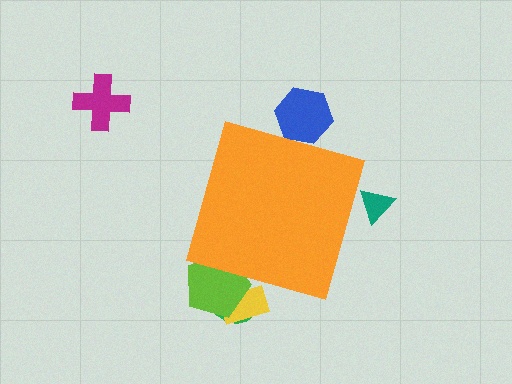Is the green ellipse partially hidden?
Yes, the green ellipse is partially hidden behind the orange diamond.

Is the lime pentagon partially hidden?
Yes, the lime pentagon is partially hidden behind the orange diamond.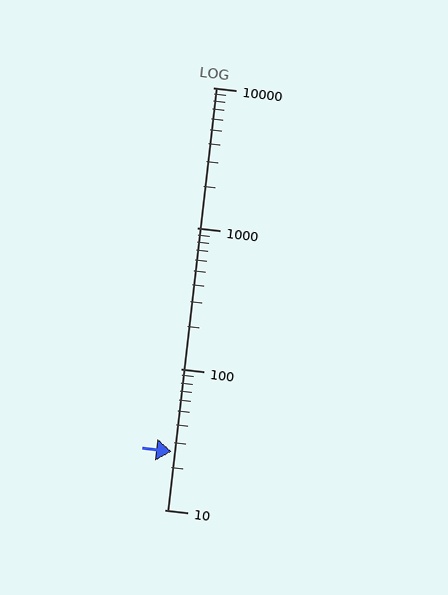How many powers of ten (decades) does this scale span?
The scale spans 3 decades, from 10 to 10000.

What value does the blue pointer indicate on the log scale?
The pointer indicates approximately 26.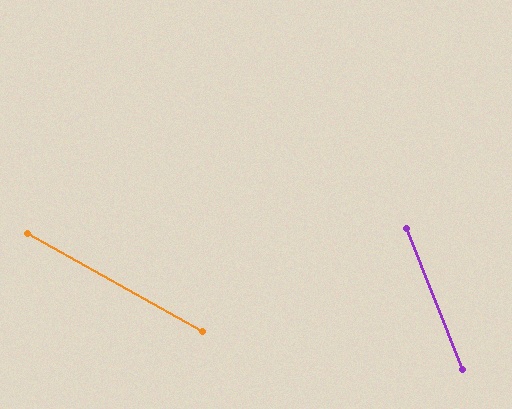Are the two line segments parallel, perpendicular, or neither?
Neither parallel nor perpendicular — they differ by about 39°.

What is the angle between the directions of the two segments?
Approximately 39 degrees.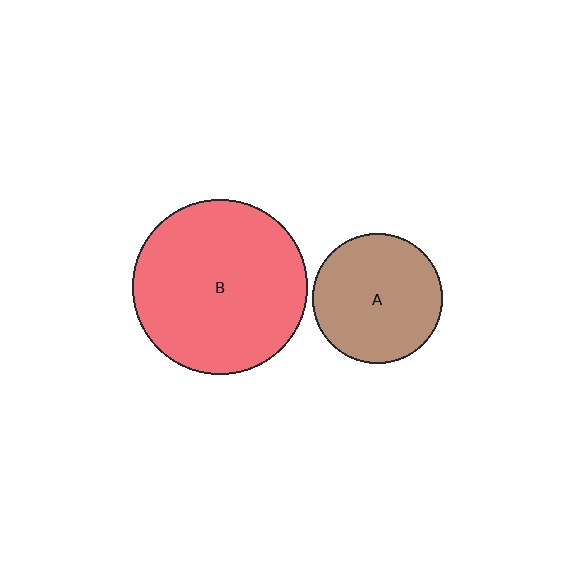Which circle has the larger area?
Circle B (red).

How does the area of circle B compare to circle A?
Approximately 1.8 times.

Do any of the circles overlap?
No, none of the circles overlap.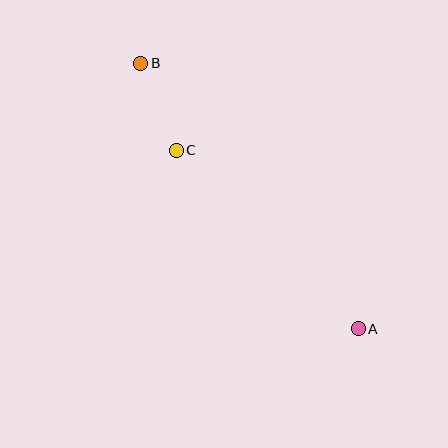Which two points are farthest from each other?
Points A and B are farthest from each other.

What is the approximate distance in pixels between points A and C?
The distance between A and C is approximately 255 pixels.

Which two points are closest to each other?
Points B and C are closest to each other.